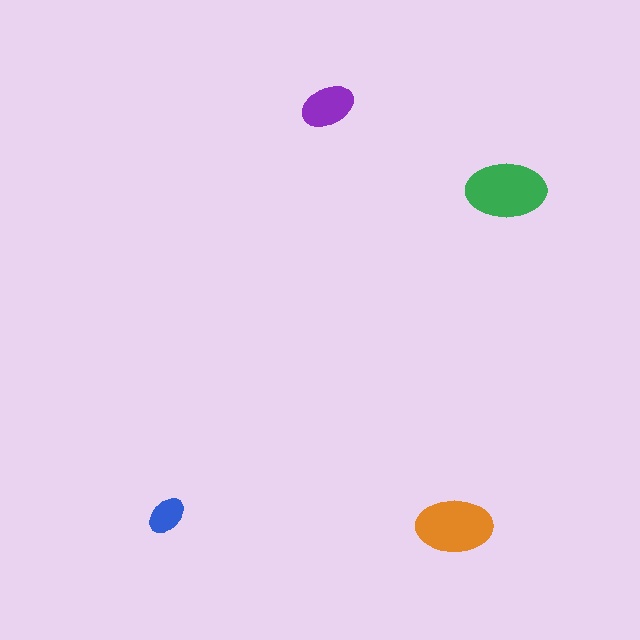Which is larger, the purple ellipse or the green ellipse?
The green one.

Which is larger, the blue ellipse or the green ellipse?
The green one.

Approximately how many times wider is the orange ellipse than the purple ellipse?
About 1.5 times wider.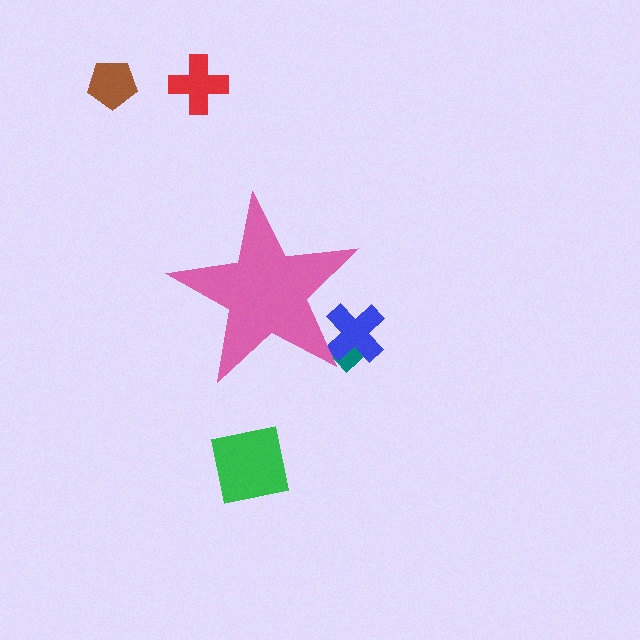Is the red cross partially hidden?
No, the red cross is fully visible.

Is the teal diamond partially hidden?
Yes, the teal diamond is partially hidden behind the pink star.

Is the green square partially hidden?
No, the green square is fully visible.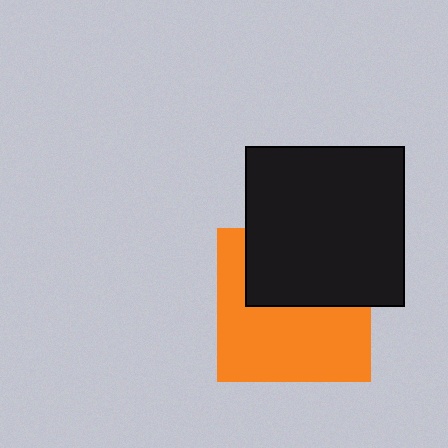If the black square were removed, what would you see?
You would see the complete orange square.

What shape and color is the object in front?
The object in front is a black square.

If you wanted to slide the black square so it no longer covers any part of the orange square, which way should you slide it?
Slide it up — that is the most direct way to separate the two shapes.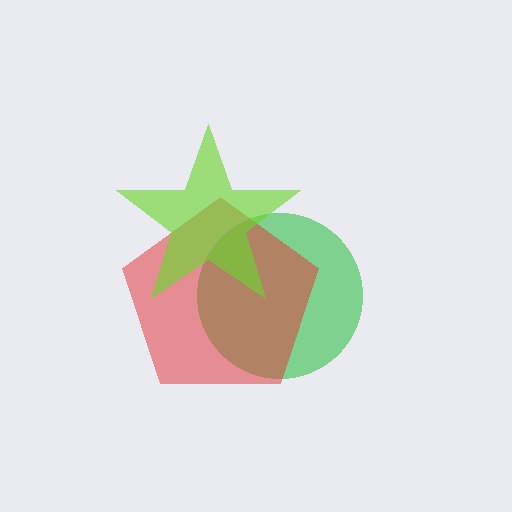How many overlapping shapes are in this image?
There are 3 overlapping shapes in the image.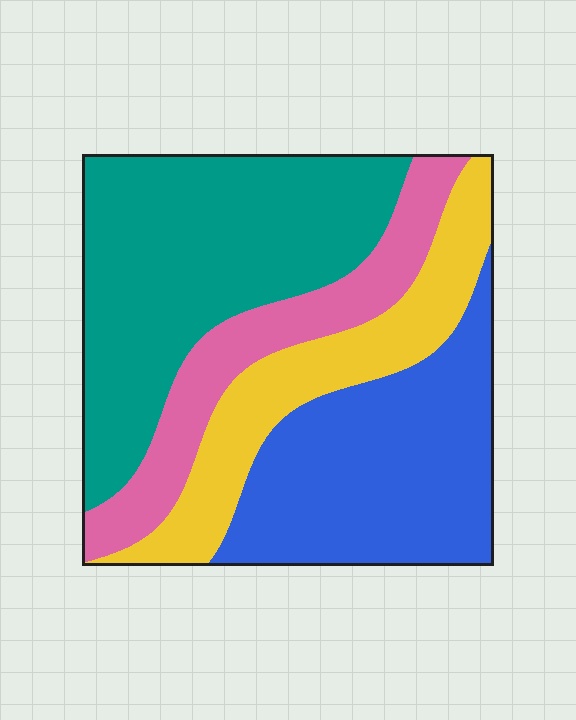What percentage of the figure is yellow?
Yellow covers roughly 20% of the figure.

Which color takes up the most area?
Teal, at roughly 35%.